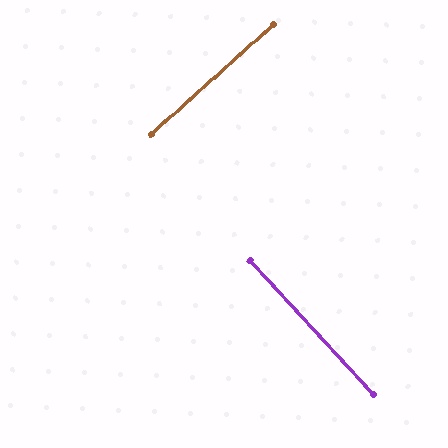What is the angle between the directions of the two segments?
Approximately 89 degrees.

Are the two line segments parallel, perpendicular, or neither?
Perpendicular — they meet at approximately 89°.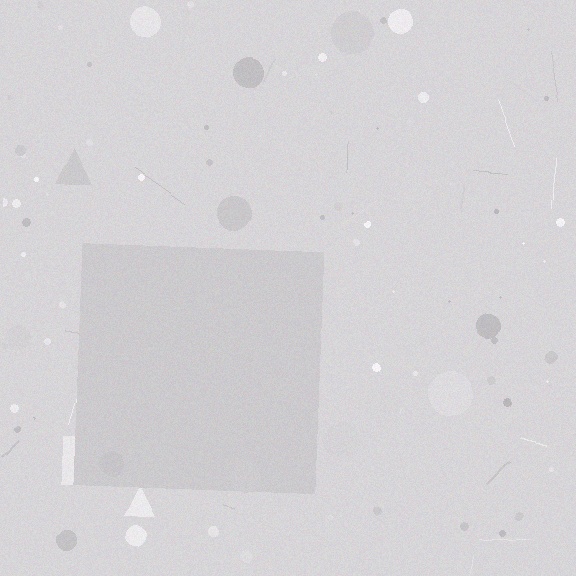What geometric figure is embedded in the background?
A square is embedded in the background.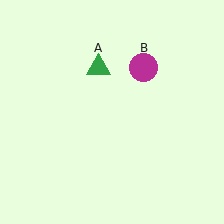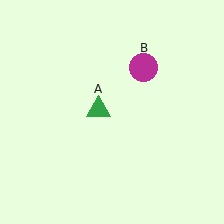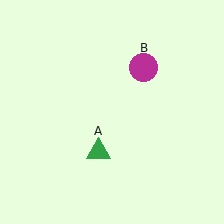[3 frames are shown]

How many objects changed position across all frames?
1 object changed position: green triangle (object A).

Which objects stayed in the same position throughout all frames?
Magenta circle (object B) remained stationary.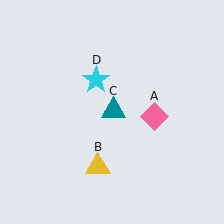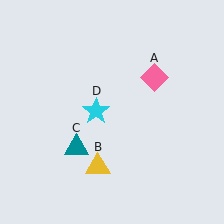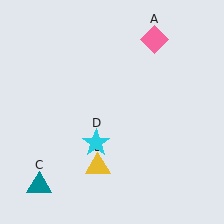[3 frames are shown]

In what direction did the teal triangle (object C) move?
The teal triangle (object C) moved down and to the left.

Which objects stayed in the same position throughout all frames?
Yellow triangle (object B) remained stationary.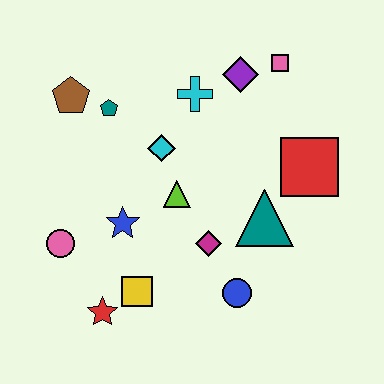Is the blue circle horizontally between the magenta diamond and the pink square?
Yes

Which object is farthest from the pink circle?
The pink square is farthest from the pink circle.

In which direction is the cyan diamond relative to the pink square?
The cyan diamond is to the left of the pink square.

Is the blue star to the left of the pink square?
Yes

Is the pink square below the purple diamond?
No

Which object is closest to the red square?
The teal triangle is closest to the red square.